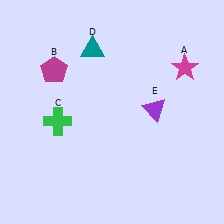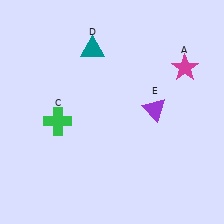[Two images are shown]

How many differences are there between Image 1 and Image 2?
There is 1 difference between the two images.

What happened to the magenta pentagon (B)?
The magenta pentagon (B) was removed in Image 2. It was in the top-left area of Image 1.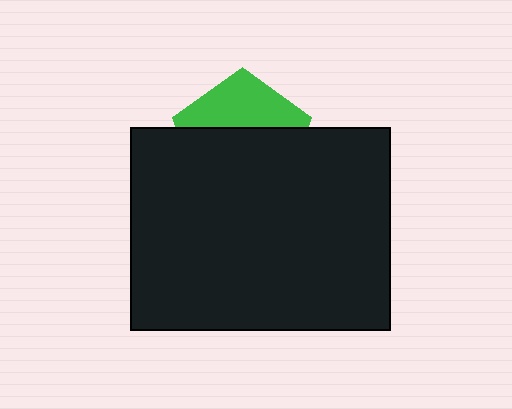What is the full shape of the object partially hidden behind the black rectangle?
The partially hidden object is a green pentagon.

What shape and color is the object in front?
The object in front is a black rectangle.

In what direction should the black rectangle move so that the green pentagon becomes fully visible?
The black rectangle should move down. That is the shortest direction to clear the overlap and leave the green pentagon fully visible.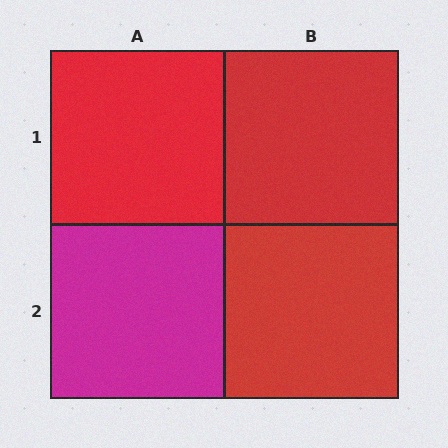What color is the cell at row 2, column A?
Magenta.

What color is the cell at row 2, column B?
Red.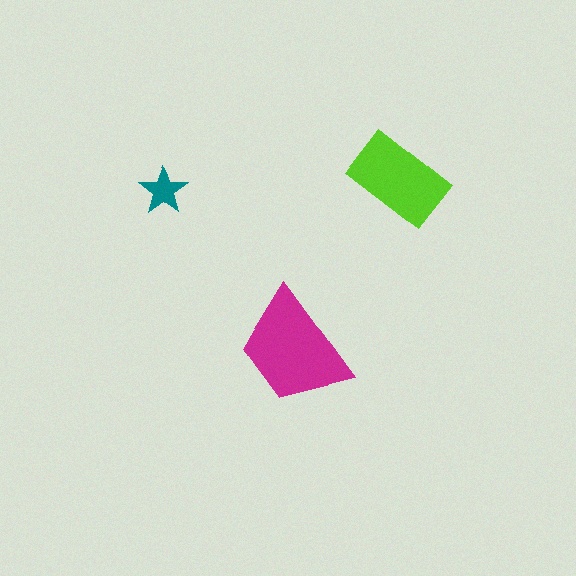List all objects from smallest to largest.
The teal star, the lime rectangle, the magenta trapezoid.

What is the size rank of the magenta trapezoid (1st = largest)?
1st.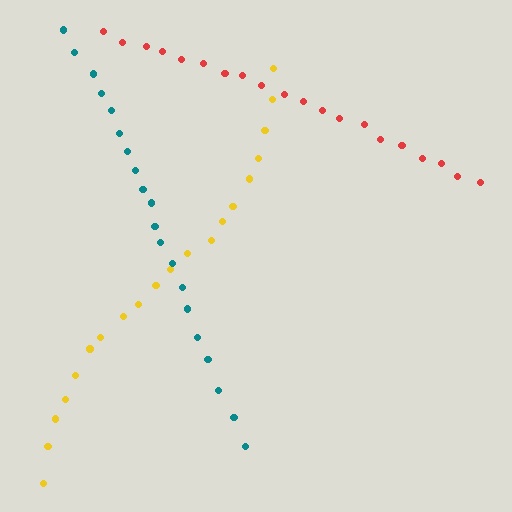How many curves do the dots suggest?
There are 3 distinct paths.